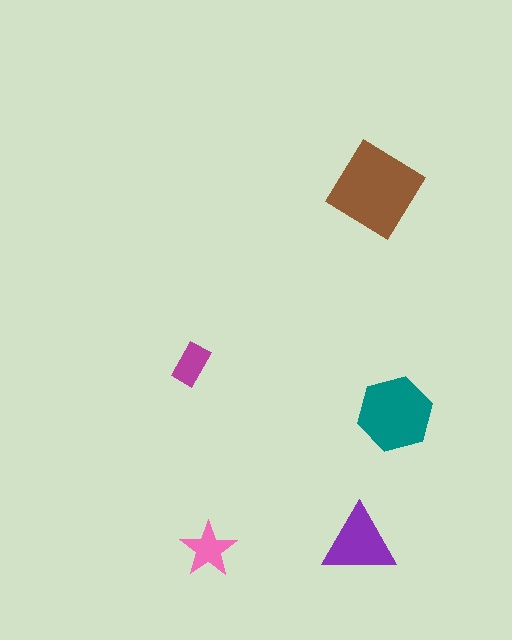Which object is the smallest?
The magenta rectangle.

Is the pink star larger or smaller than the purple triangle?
Smaller.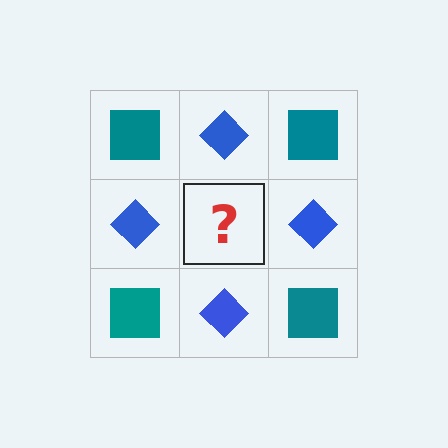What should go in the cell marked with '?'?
The missing cell should contain a teal square.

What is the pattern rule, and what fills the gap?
The rule is that it alternates teal square and blue diamond in a checkerboard pattern. The gap should be filled with a teal square.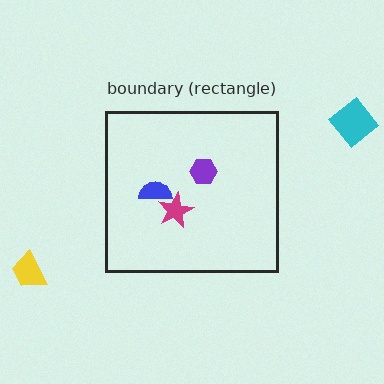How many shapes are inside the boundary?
3 inside, 2 outside.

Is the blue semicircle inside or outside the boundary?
Inside.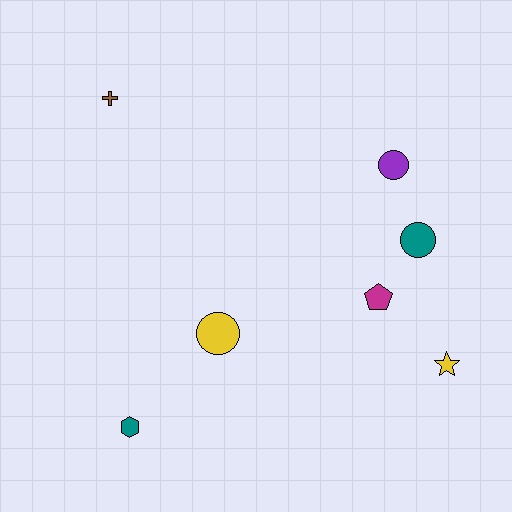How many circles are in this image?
There are 3 circles.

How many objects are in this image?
There are 7 objects.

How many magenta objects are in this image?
There is 1 magenta object.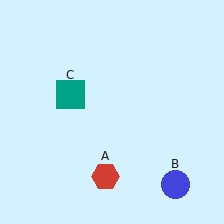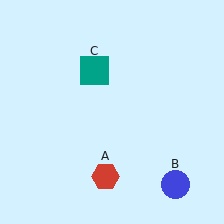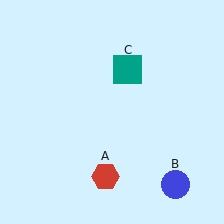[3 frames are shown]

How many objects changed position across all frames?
1 object changed position: teal square (object C).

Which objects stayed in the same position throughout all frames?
Red hexagon (object A) and blue circle (object B) remained stationary.